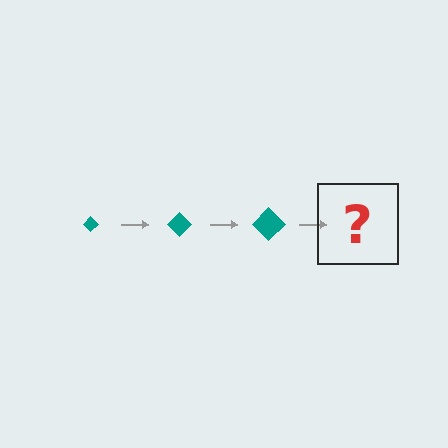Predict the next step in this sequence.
The next step is a teal diamond, larger than the previous one.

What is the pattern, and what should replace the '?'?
The pattern is that the diamond gets progressively larger each step. The '?' should be a teal diamond, larger than the previous one.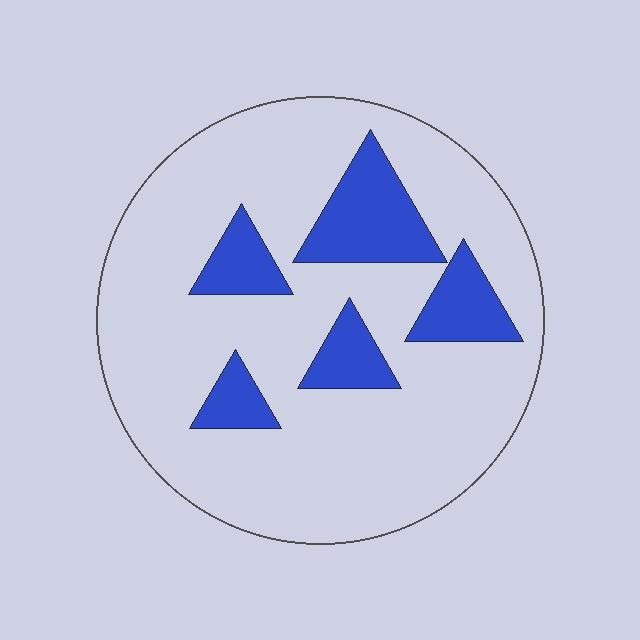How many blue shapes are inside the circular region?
5.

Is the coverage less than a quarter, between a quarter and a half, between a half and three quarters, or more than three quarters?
Less than a quarter.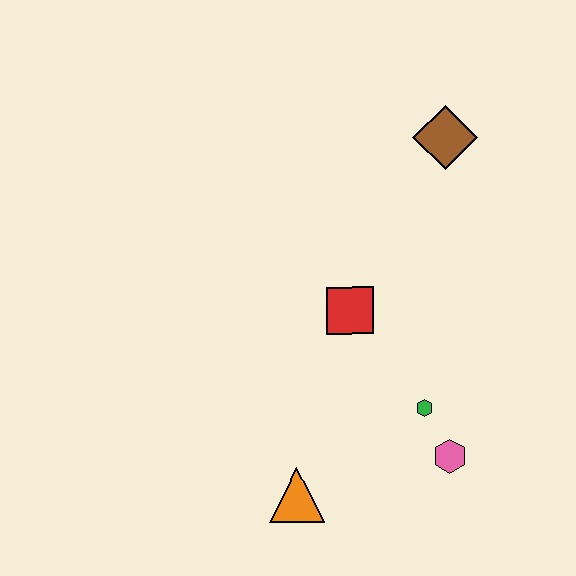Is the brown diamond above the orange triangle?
Yes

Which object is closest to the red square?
The green hexagon is closest to the red square.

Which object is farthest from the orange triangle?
The brown diamond is farthest from the orange triangle.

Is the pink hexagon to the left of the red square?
No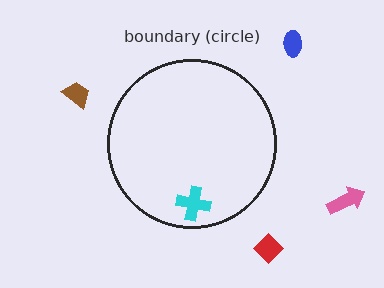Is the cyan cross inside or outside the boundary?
Inside.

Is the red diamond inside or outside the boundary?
Outside.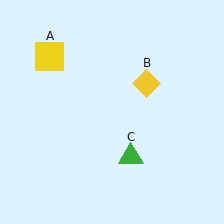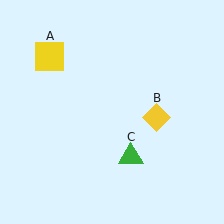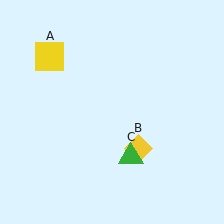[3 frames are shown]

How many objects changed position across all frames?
1 object changed position: yellow diamond (object B).